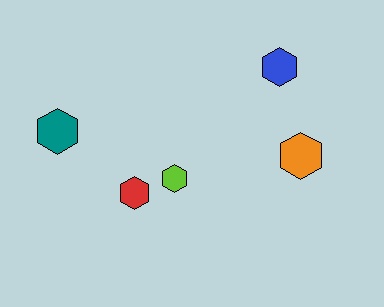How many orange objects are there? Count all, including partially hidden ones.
There is 1 orange object.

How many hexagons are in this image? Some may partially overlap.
There are 5 hexagons.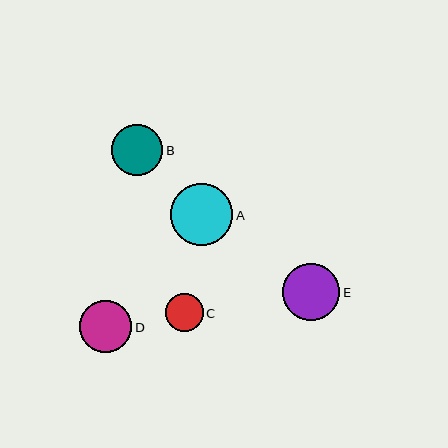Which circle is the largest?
Circle A is the largest with a size of approximately 63 pixels.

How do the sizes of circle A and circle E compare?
Circle A and circle E are approximately the same size.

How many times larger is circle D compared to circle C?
Circle D is approximately 1.4 times the size of circle C.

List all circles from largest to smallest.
From largest to smallest: A, E, D, B, C.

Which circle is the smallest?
Circle C is the smallest with a size of approximately 38 pixels.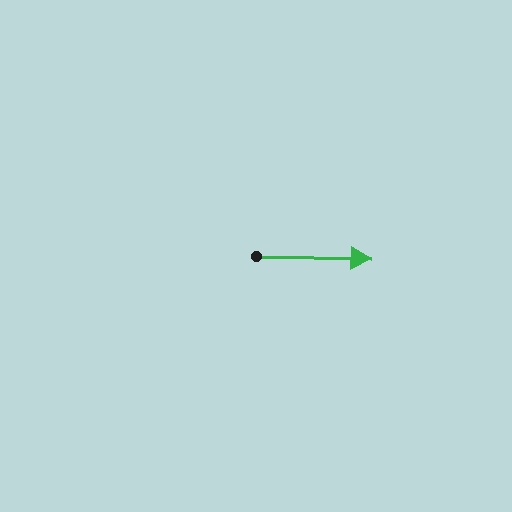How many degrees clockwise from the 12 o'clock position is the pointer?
Approximately 91 degrees.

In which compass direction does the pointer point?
East.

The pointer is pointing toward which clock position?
Roughly 3 o'clock.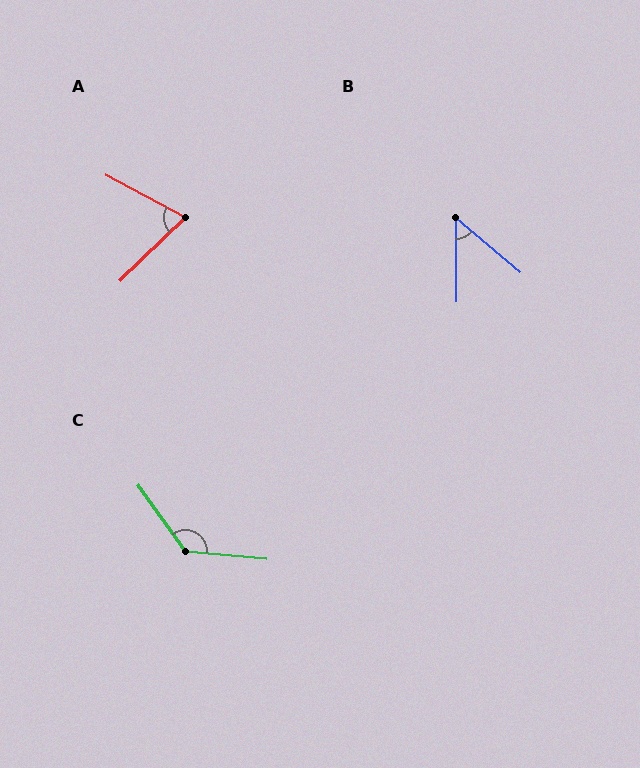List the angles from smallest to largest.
B (49°), A (72°), C (131°).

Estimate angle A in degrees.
Approximately 72 degrees.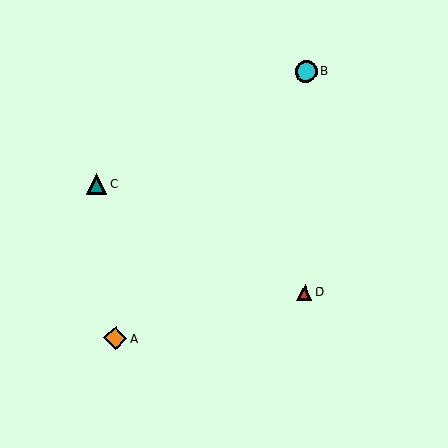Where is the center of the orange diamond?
The center of the orange diamond is at (115, 338).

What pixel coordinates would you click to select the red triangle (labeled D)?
Click at (305, 292) to select the red triangle D.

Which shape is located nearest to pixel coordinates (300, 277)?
The red triangle (labeled D) at (305, 292) is nearest to that location.